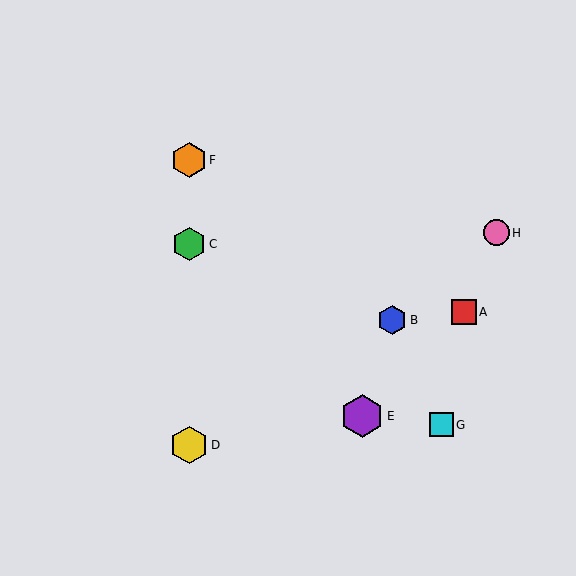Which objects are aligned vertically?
Objects C, D, F are aligned vertically.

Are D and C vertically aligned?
Yes, both are at x≈189.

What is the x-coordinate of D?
Object D is at x≈189.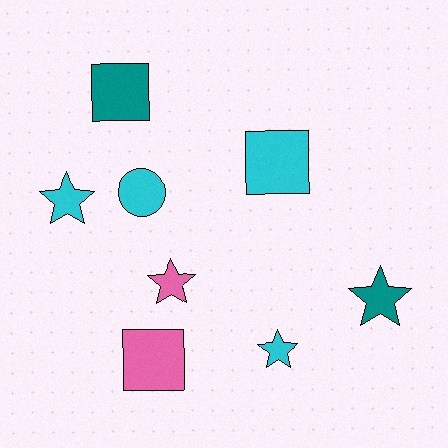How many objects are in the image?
There are 8 objects.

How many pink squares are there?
There is 1 pink square.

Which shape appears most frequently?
Star, with 4 objects.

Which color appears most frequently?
Cyan, with 4 objects.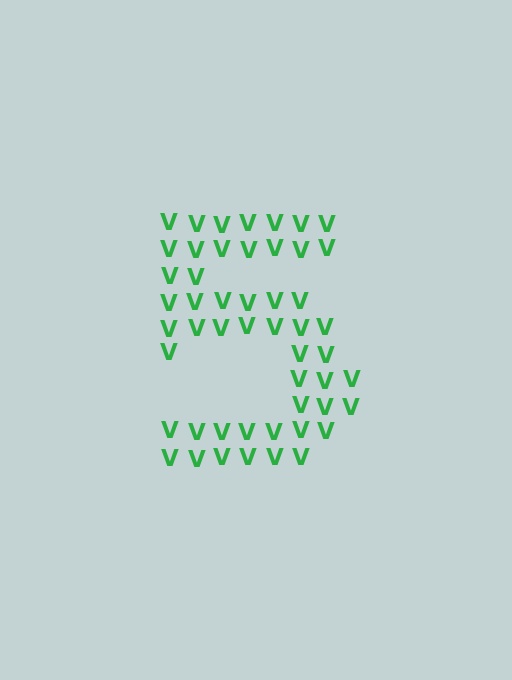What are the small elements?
The small elements are letter V's.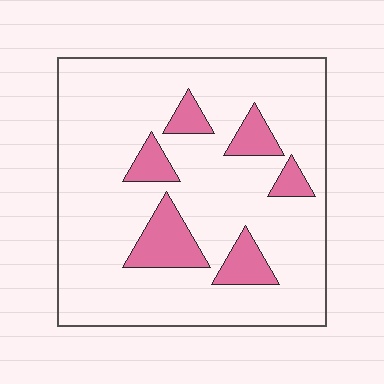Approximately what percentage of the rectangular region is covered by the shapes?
Approximately 15%.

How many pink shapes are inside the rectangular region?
6.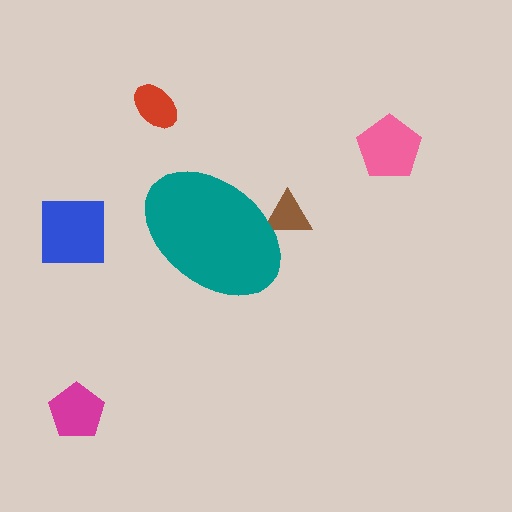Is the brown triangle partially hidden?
Yes, the brown triangle is partially hidden behind the teal ellipse.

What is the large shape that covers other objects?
A teal ellipse.